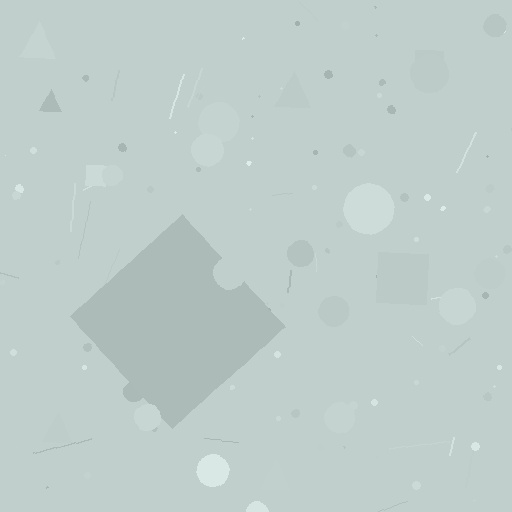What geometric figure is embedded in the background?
A diamond is embedded in the background.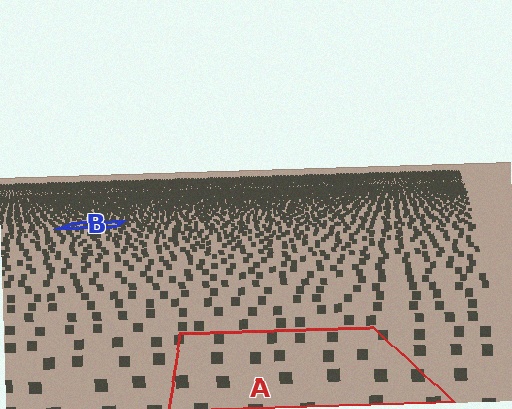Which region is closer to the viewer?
Region A is closer. The texture elements there are larger and more spread out.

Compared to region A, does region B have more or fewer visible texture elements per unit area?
Region B has more texture elements per unit area — they are packed more densely because it is farther away.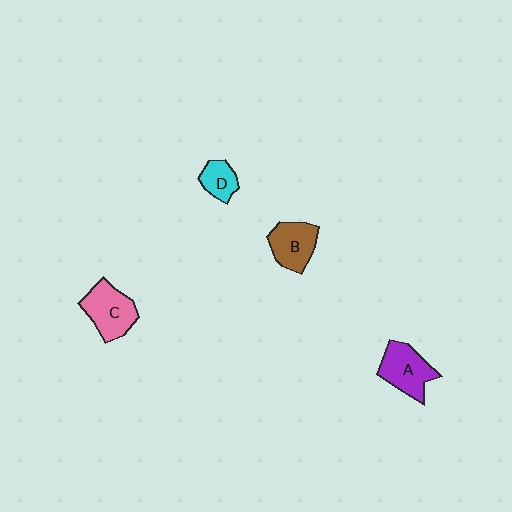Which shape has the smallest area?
Shape D (cyan).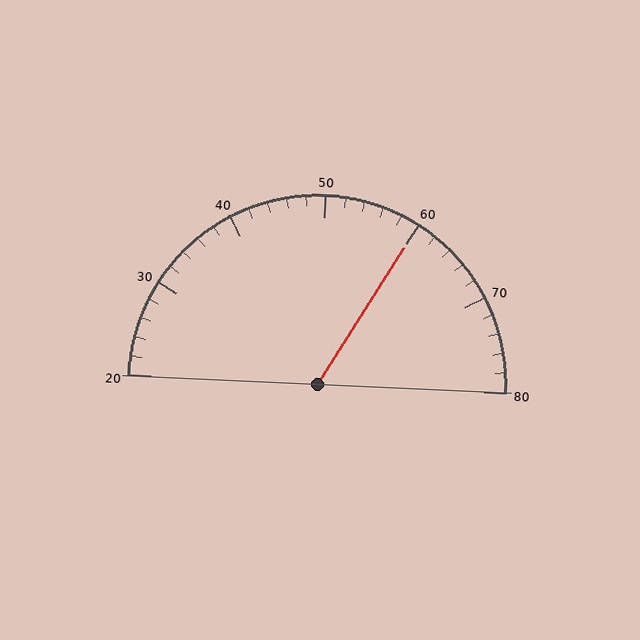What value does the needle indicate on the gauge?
The needle indicates approximately 60.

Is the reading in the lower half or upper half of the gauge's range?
The reading is in the upper half of the range (20 to 80).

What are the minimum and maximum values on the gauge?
The gauge ranges from 20 to 80.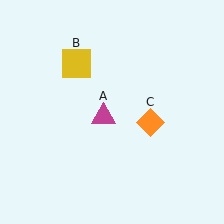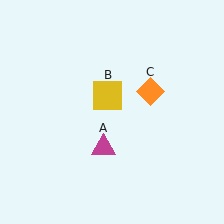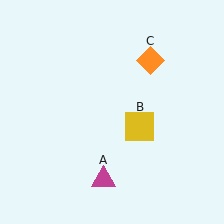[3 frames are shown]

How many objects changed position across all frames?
3 objects changed position: magenta triangle (object A), yellow square (object B), orange diamond (object C).